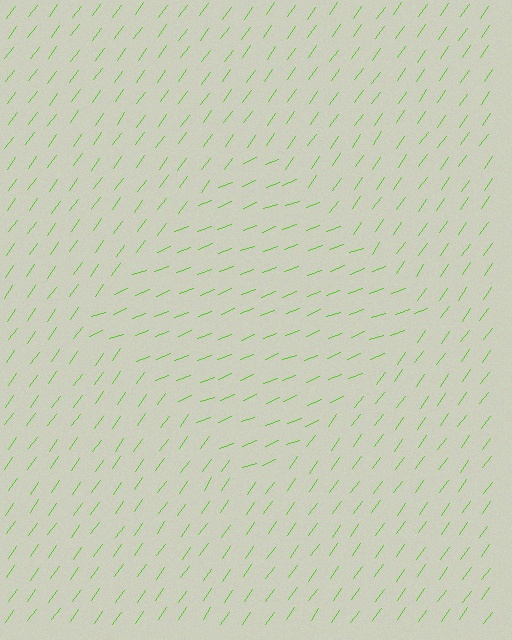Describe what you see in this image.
The image is filled with small lime line segments. A diamond region in the image has lines oriented differently from the surrounding lines, creating a visible texture boundary.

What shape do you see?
I see a diamond.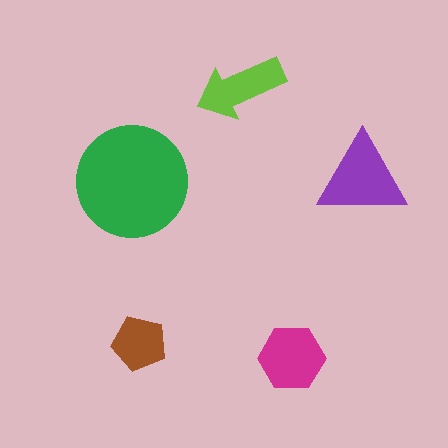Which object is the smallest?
The brown pentagon.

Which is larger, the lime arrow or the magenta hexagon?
The magenta hexagon.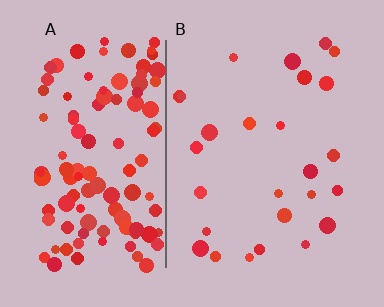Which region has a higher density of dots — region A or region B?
A (the left).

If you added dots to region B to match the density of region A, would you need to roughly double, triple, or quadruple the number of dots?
Approximately quadruple.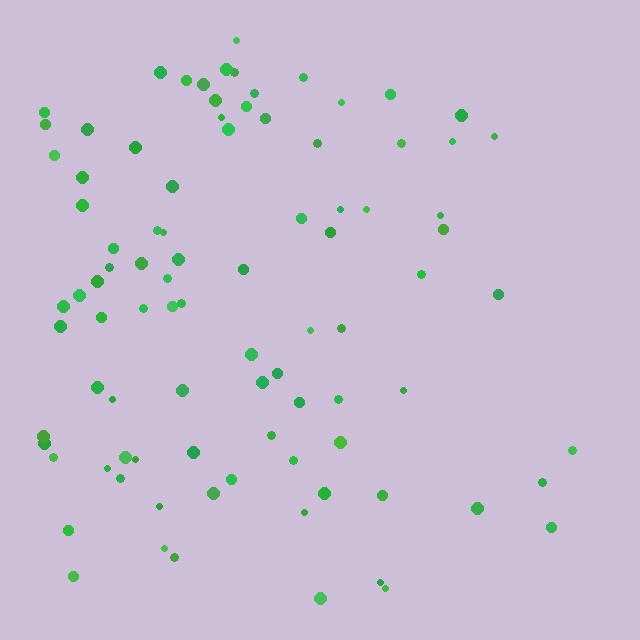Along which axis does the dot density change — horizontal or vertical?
Horizontal.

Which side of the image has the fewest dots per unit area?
The right.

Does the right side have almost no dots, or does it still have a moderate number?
Still a moderate number, just noticeably fewer than the left.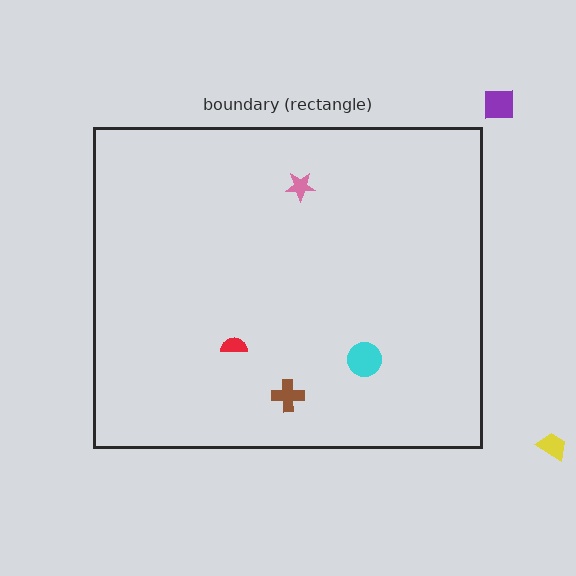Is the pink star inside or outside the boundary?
Inside.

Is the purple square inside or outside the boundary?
Outside.